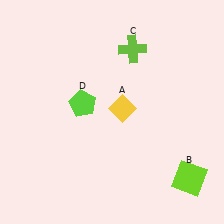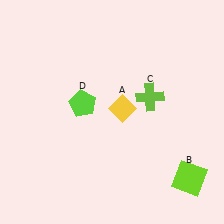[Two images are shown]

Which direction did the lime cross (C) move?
The lime cross (C) moved down.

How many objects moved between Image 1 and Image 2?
1 object moved between the two images.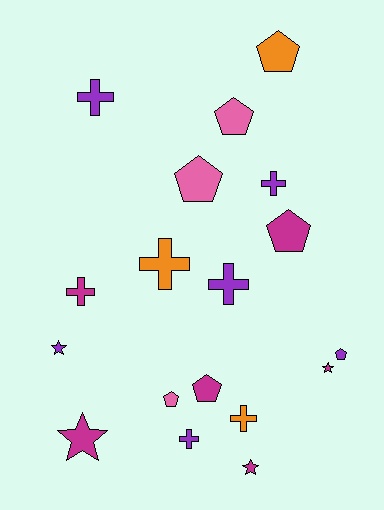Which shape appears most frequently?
Pentagon, with 7 objects.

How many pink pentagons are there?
There are 3 pink pentagons.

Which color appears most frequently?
Magenta, with 6 objects.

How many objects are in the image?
There are 18 objects.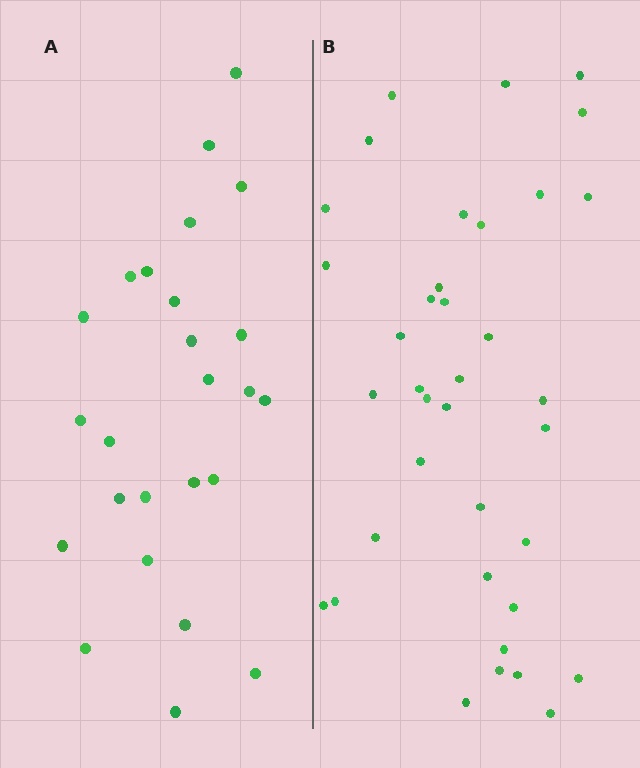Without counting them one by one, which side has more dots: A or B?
Region B (the right region) has more dots.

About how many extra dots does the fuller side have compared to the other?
Region B has roughly 12 or so more dots than region A.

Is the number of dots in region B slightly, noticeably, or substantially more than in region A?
Region B has substantially more. The ratio is roughly 1.5 to 1.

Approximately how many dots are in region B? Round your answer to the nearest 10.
About 40 dots. (The exact count is 37, which rounds to 40.)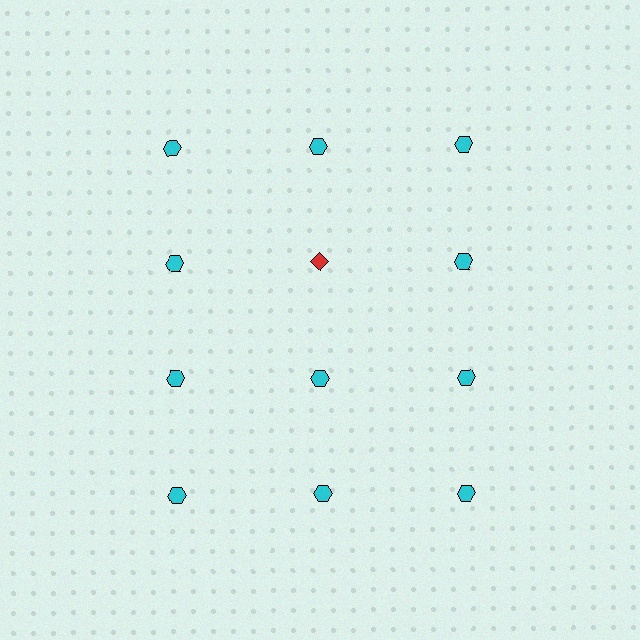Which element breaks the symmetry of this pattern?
The red diamond in the second row, second from left column breaks the symmetry. All other shapes are cyan hexagons.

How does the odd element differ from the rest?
It differs in both color (red instead of cyan) and shape (diamond instead of hexagon).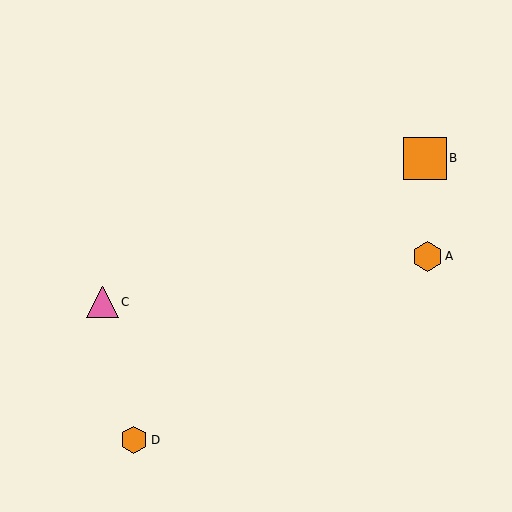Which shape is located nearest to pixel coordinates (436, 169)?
The orange square (labeled B) at (425, 158) is nearest to that location.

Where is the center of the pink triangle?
The center of the pink triangle is at (102, 302).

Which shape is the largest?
The orange square (labeled B) is the largest.